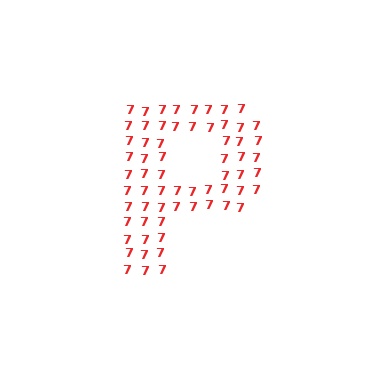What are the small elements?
The small elements are digit 7's.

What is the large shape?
The large shape is the letter P.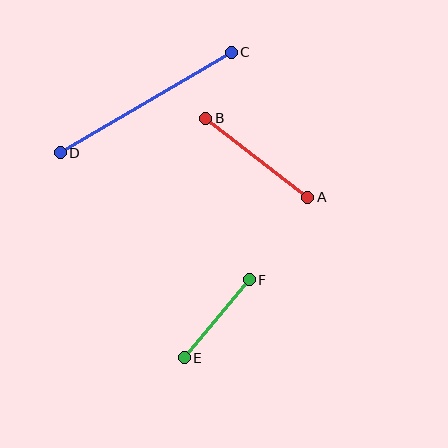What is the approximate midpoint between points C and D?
The midpoint is at approximately (146, 102) pixels.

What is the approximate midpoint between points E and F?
The midpoint is at approximately (217, 319) pixels.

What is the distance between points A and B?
The distance is approximately 129 pixels.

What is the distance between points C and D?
The distance is approximately 198 pixels.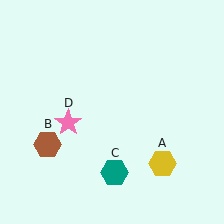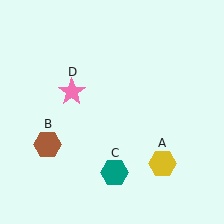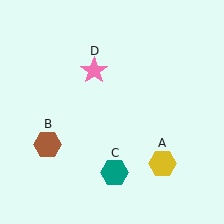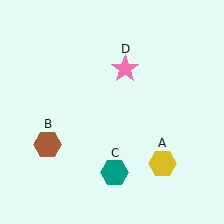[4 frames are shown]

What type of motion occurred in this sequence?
The pink star (object D) rotated clockwise around the center of the scene.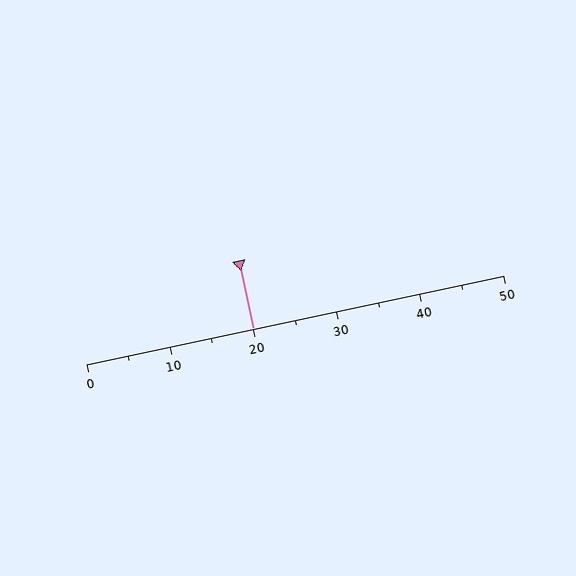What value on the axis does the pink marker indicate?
The marker indicates approximately 20.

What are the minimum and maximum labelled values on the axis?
The axis runs from 0 to 50.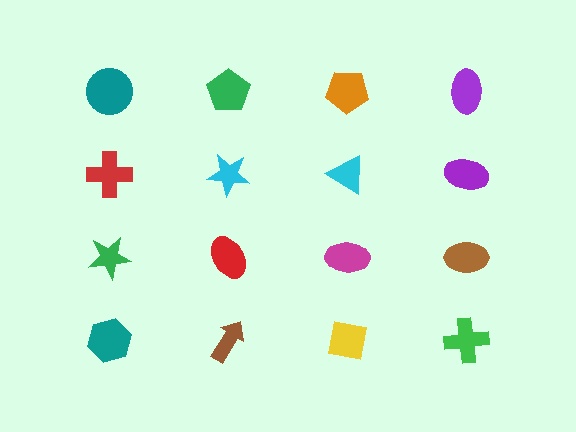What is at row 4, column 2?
A brown arrow.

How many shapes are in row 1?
4 shapes.